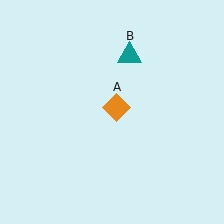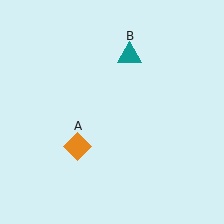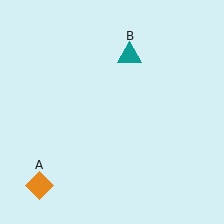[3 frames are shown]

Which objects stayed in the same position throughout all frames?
Teal triangle (object B) remained stationary.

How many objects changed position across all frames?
1 object changed position: orange diamond (object A).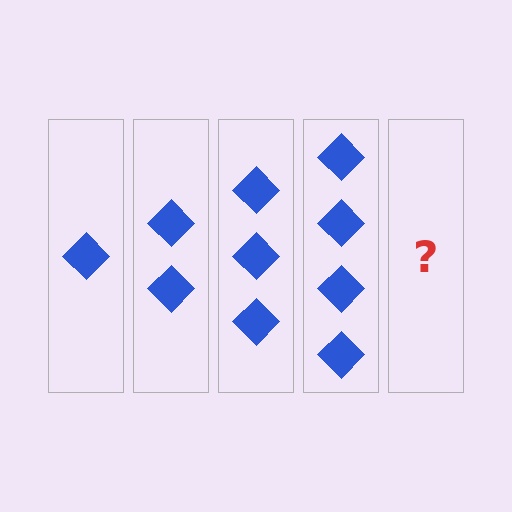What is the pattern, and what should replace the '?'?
The pattern is that each step adds one more diamond. The '?' should be 5 diamonds.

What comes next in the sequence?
The next element should be 5 diamonds.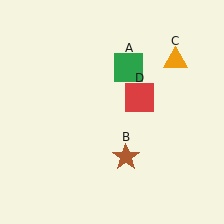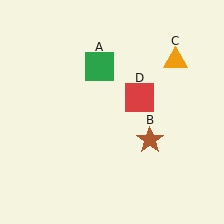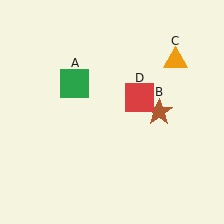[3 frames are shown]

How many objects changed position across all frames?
2 objects changed position: green square (object A), brown star (object B).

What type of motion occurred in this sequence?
The green square (object A), brown star (object B) rotated counterclockwise around the center of the scene.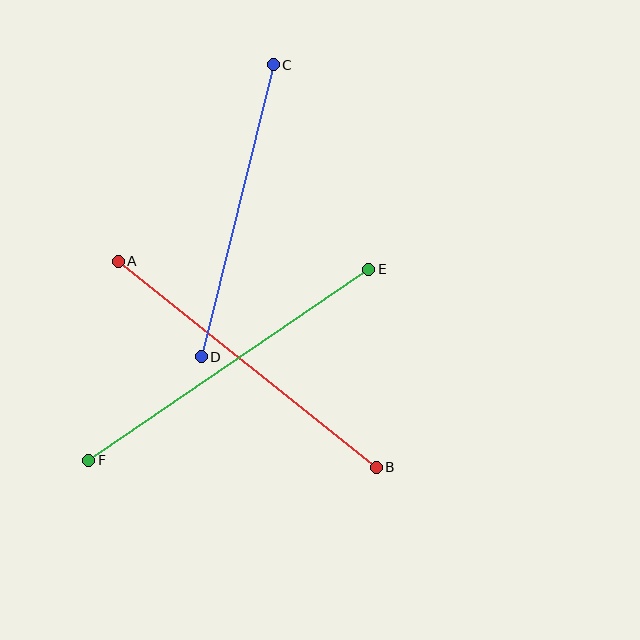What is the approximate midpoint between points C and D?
The midpoint is at approximately (237, 211) pixels.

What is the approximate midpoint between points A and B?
The midpoint is at approximately (247, 364) pixels.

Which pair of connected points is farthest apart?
Points E and F are farthest apart.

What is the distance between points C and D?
The distance is approximately 301 pixels.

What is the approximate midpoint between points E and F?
The midpoint is at approximately (229, 365) pixels.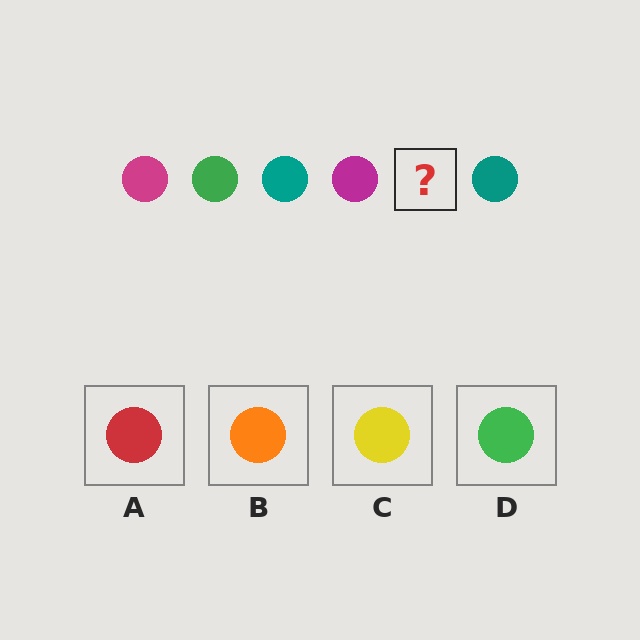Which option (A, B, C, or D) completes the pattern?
D.